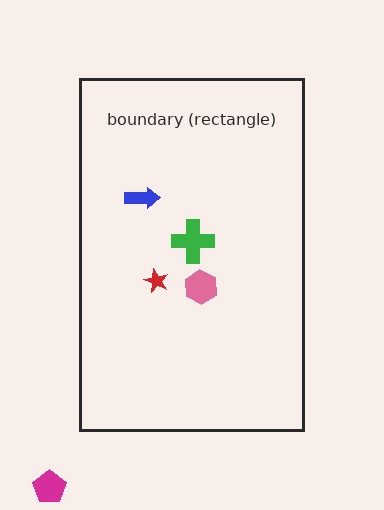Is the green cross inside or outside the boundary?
Inside.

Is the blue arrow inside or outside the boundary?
Inside.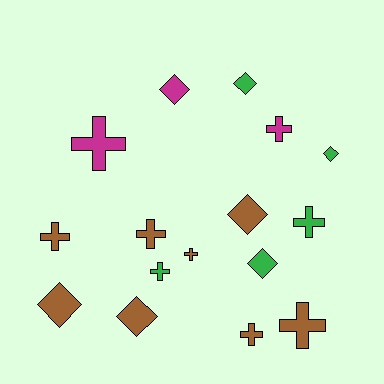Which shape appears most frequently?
Cross, with 9 objects.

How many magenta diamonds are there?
There is 1 magenta diamond.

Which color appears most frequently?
Brown, with 8 objects.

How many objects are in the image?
There are 16 objects.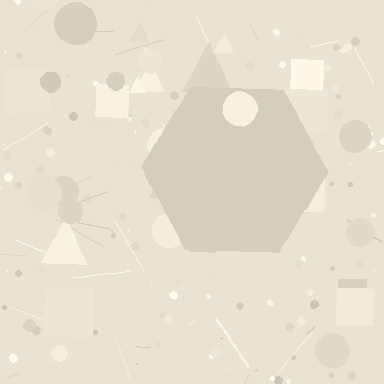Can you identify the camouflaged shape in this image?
The camouflaged shape is a hexagon.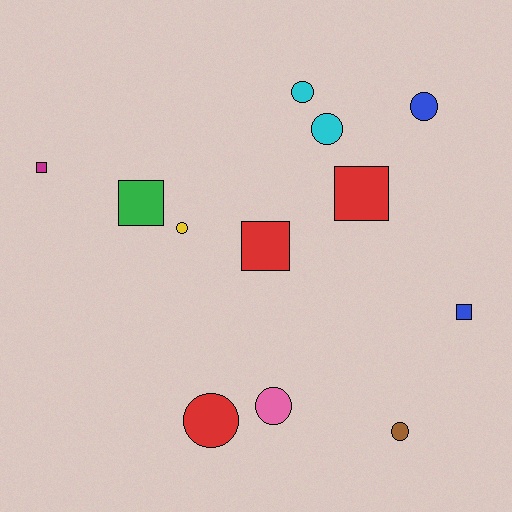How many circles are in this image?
There are 7 circles.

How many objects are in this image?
There are 12 objects.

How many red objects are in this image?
There are 3 red objects.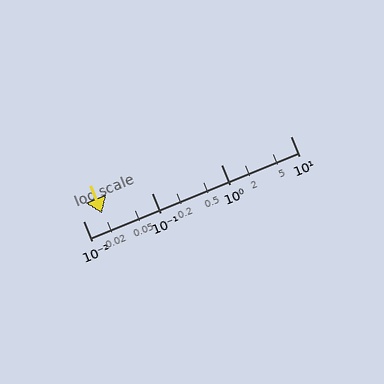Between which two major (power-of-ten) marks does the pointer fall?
The pointer is between 0.01 and 0.1.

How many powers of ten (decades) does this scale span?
The scale spans 3 decades, from 0.01 to 10.